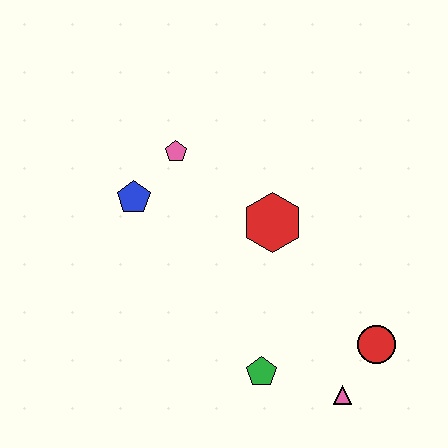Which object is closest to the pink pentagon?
The blue pentagon is closest to the pink pentagon.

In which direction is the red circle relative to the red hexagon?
The red circle is below the red hexagon.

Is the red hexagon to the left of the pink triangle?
Yes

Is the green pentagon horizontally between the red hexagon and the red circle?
No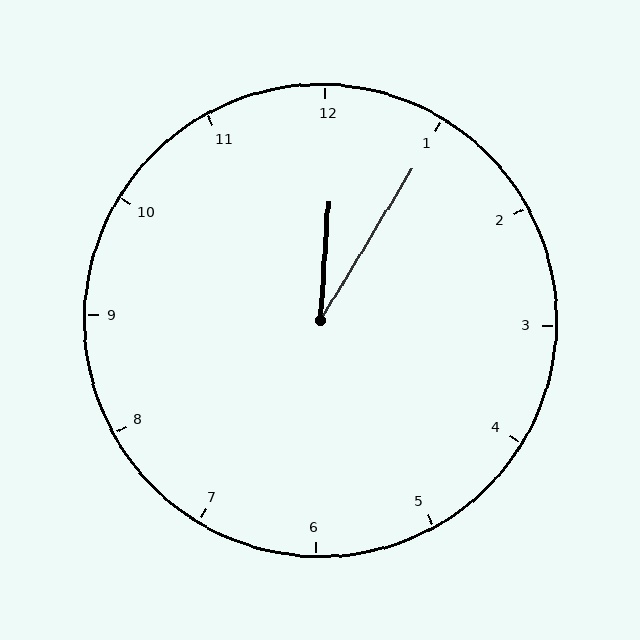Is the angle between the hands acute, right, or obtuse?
It is acute.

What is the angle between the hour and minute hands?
Approximately 28 degrees.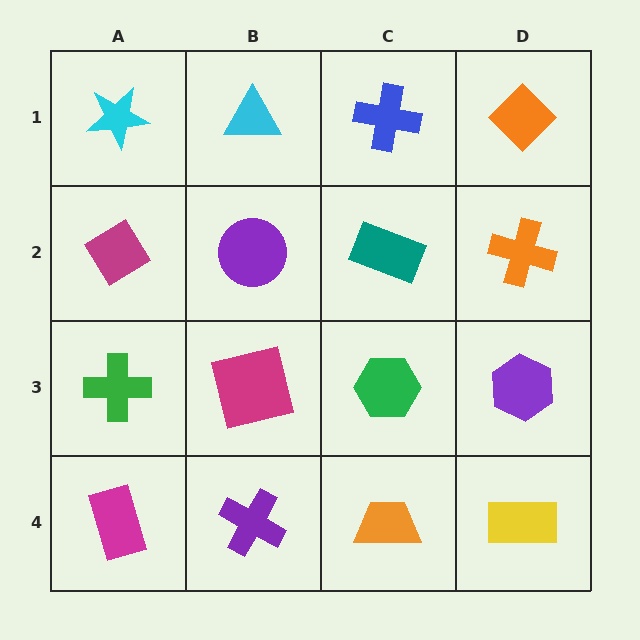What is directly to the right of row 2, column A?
A purple circle.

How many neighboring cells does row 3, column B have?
4.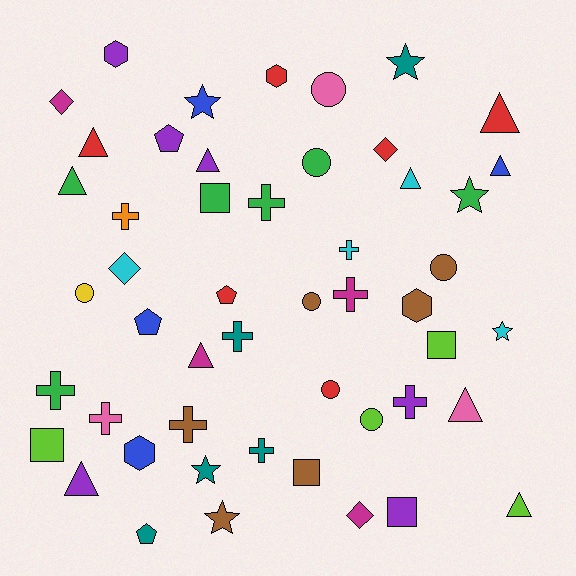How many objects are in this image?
There are 50 objects.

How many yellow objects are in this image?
There is 1 yellow object.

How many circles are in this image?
There are 7 circles.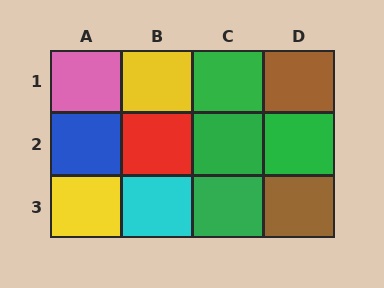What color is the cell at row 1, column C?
Green.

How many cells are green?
4 cells are green.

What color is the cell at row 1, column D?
Brown.